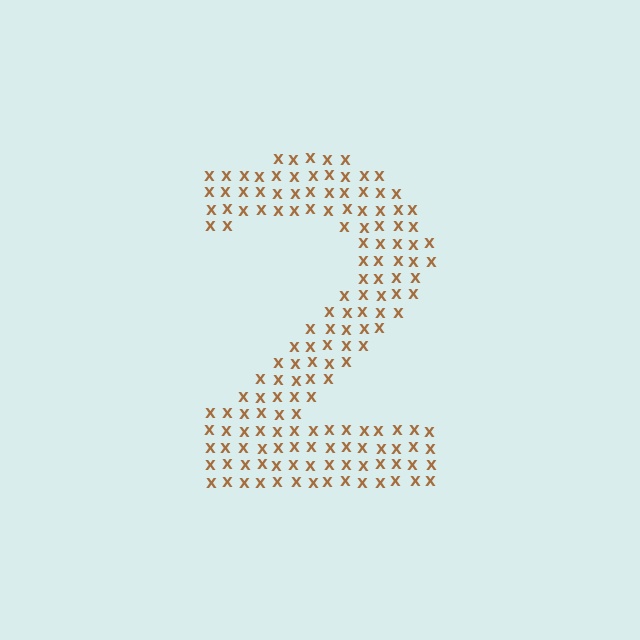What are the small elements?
The small elements are letter X's.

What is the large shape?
The large shape is the digit 2.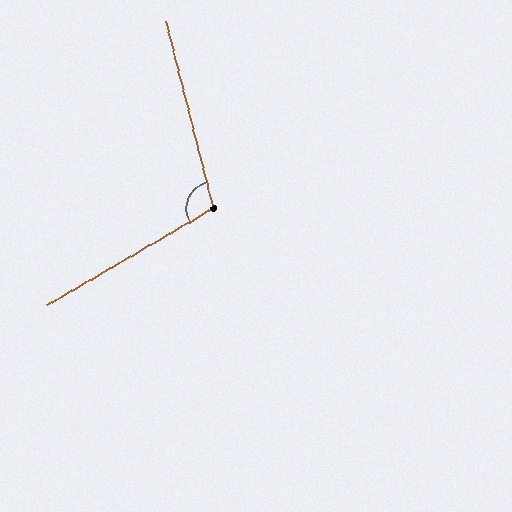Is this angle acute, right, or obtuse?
It is obtuse.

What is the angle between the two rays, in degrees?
Approximately 106 degrees.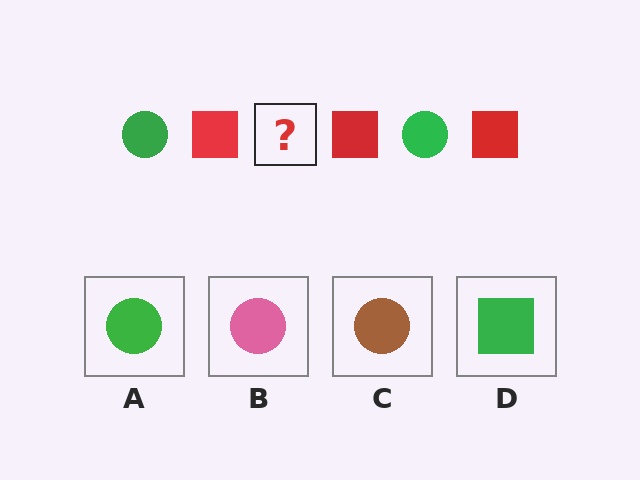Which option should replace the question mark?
Option A.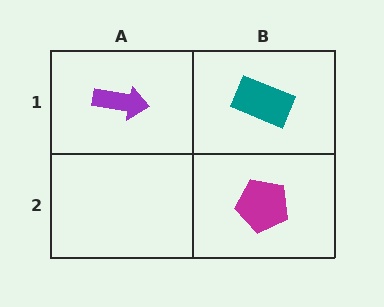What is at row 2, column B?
A magenta pentagon.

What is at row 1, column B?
A teal rectangle.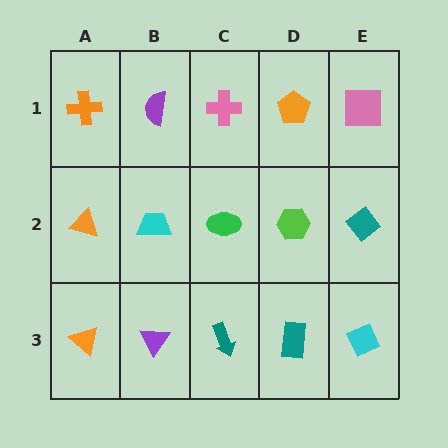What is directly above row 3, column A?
An orange triangle.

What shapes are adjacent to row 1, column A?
An orange triangle (row 2, column A), a purple semicircle (row 1, column B).